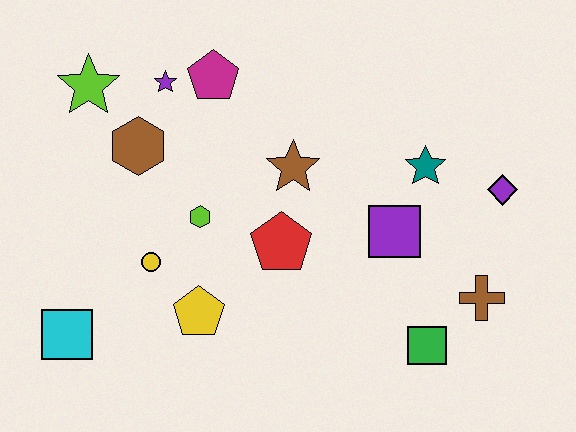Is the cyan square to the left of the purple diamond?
Yes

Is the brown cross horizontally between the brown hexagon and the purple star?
No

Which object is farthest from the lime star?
The brown cross is farthest from the lime star.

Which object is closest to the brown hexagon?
The purple star is closest to the brown hexagon.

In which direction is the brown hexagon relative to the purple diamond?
The brown hexagon is to the left of the purple diamond.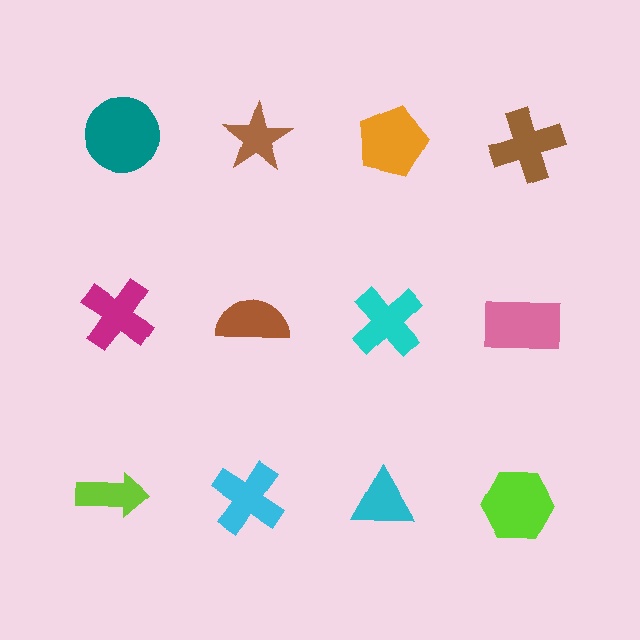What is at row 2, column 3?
A cyan cross.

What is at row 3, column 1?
A lime arrow.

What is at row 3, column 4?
A lime hexagon.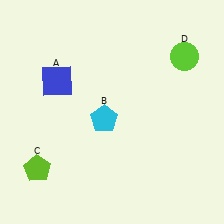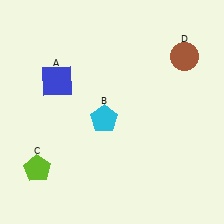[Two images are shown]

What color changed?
The circle (D) changed from lime in Image 1 to brown in Image 2.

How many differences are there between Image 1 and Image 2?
There is 1 difference between the two images.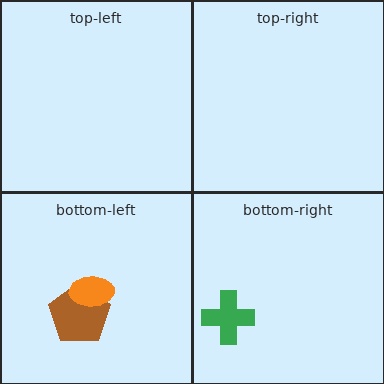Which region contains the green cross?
The bottom-right region.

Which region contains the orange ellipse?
The bottom-left region.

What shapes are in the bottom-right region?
The green cross.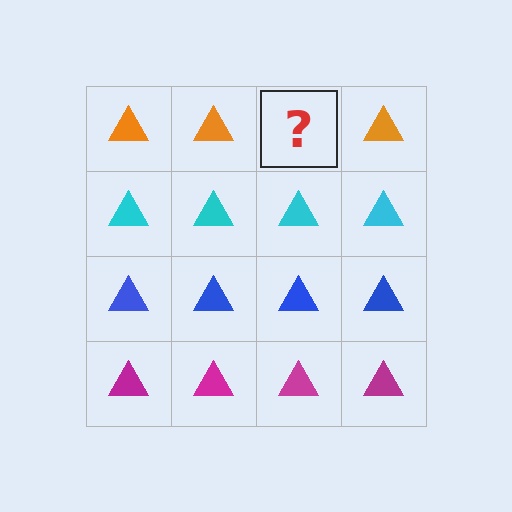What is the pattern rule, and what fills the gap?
The rule is that each row has a consistent color. The gap should be filled with an orange triangle.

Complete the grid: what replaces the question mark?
The question mark should be replaced with an orange triangle.